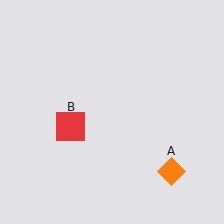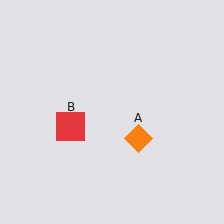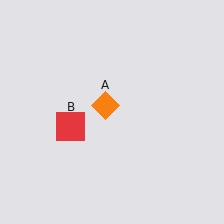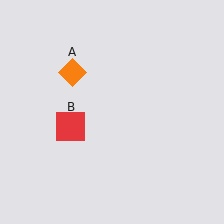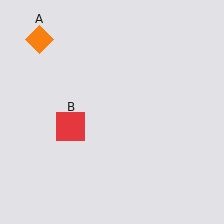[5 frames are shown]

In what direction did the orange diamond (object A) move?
The orange diamond (object A) moved up and to the left.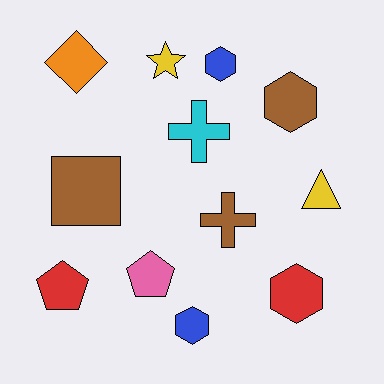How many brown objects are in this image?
There are 3 brown objects.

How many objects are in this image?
There are 12 objects.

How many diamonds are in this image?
There is 1 diamond.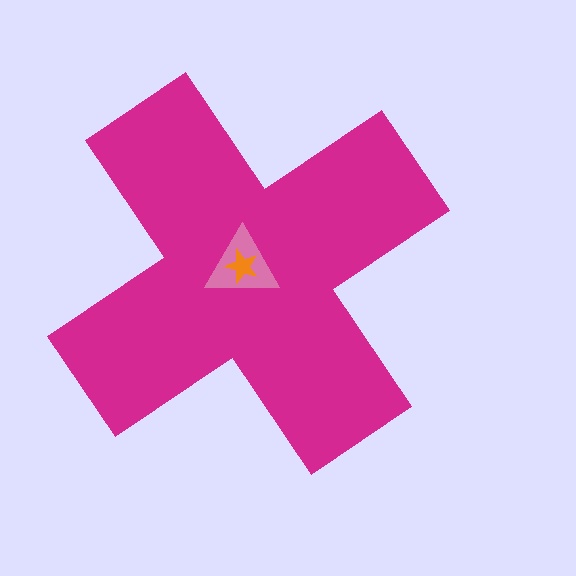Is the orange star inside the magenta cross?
Yes.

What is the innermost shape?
The orange star.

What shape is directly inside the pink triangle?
The orange star.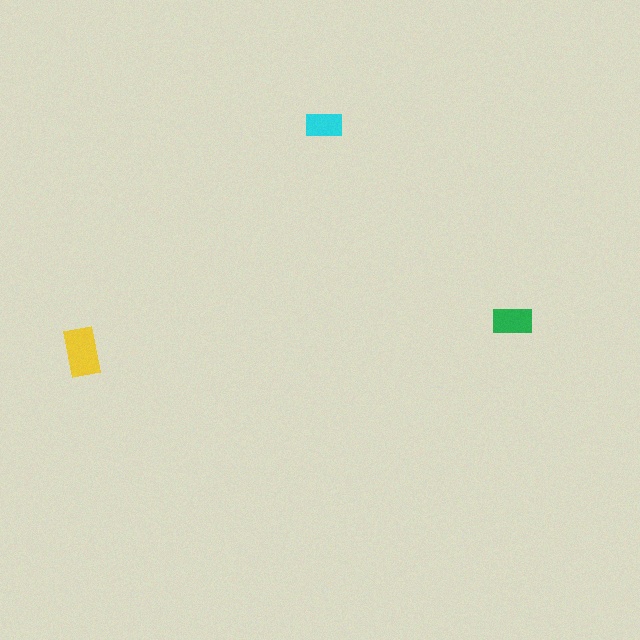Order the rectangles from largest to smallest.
the yellow one, the green one, the cyan one.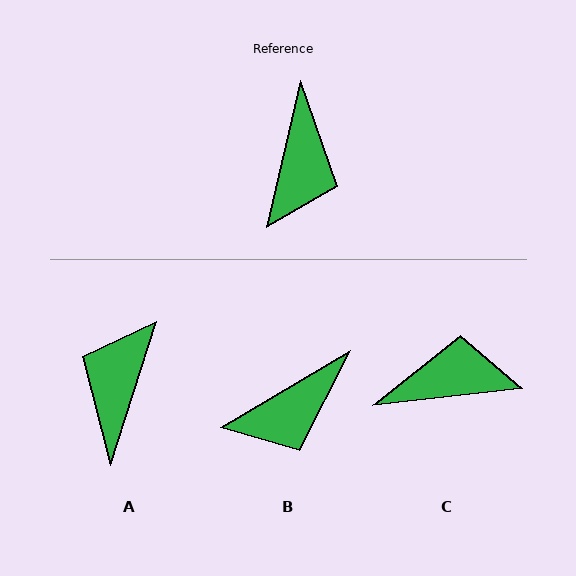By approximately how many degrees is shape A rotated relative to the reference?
Approximately 175 degrees counter-clockwise.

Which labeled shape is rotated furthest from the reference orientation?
A, about 175 degrees away.